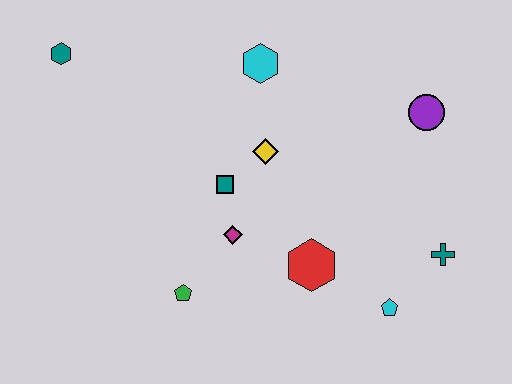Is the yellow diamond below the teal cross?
No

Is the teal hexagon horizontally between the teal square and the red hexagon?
No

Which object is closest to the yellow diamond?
The teal square is closest to the yellow diamond.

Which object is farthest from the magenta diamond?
The teal hexagon is farthest from the magenta diamond.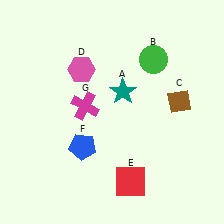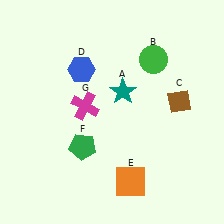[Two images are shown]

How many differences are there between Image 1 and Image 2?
There are 3 differences between the two images.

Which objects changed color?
D changed from pink to blue. E changed from red to orange. F changed from blue to green.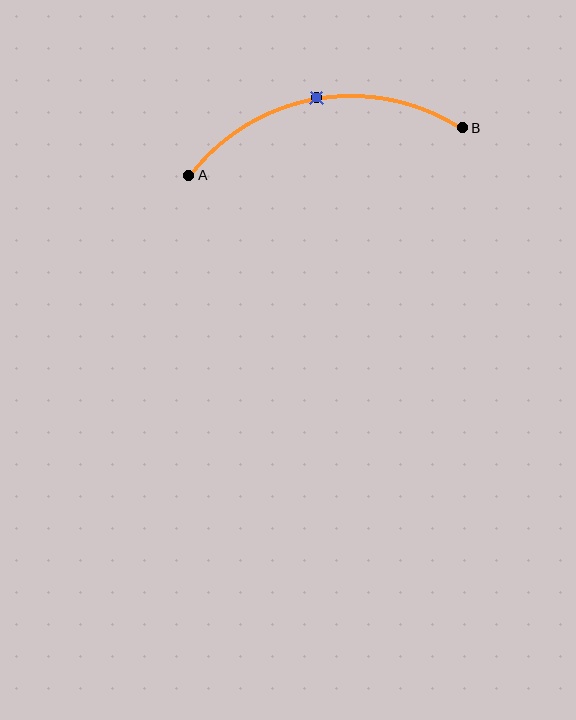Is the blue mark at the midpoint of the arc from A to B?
Yes. The blue mark lies on the arc at equal arc-length from both A and B — it is the arc midpoint.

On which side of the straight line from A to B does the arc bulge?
The arc bulges above the straight line connecting A and B.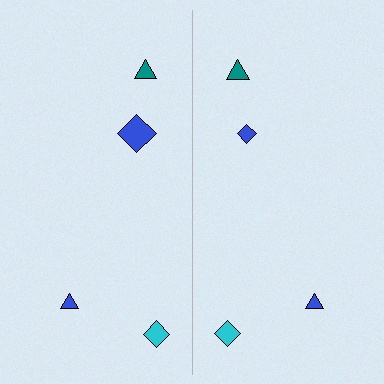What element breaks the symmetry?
The blue diamond on the right side has a different size than its mirror counterpart.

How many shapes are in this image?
There are 8 shapes in this image.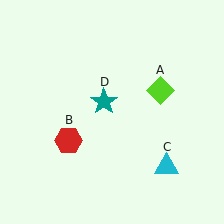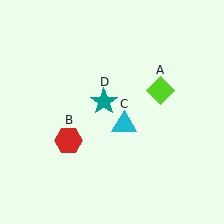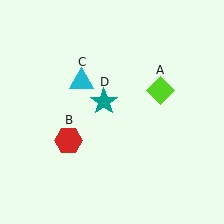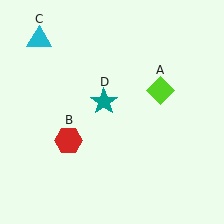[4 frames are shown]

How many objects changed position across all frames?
1 object changed position: cyan triangle (object C).